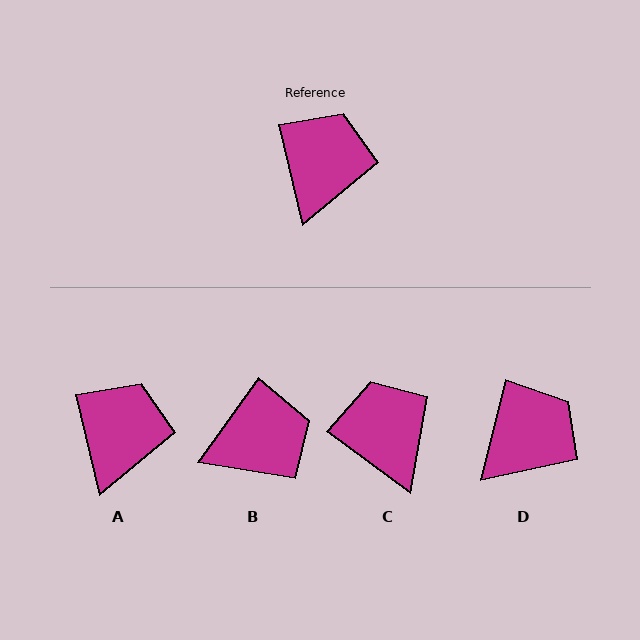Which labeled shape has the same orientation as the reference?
A.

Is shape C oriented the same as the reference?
No, it is off by about 40 degrees.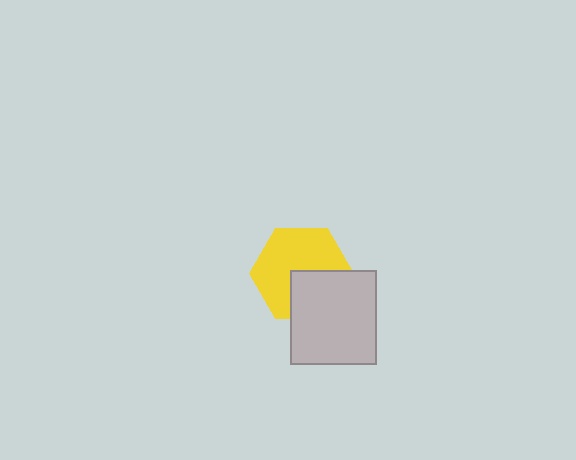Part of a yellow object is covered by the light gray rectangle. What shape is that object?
It is a hexagon.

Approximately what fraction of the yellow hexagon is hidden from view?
Roughly 36% of the yellow hexagon is hidden behind the light gray rectangle.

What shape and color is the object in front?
The object in front is a light gray rectangle.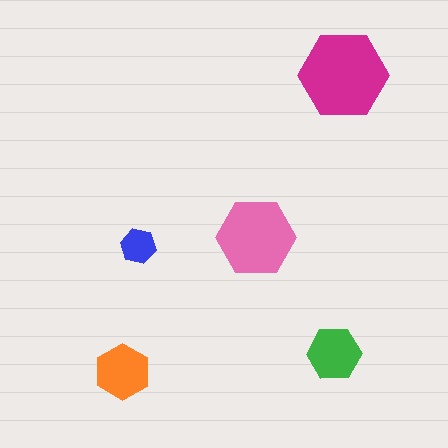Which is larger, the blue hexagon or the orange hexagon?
The orange one.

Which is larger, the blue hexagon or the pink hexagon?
The pink one.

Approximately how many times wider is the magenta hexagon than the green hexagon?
About 1.5 times wider.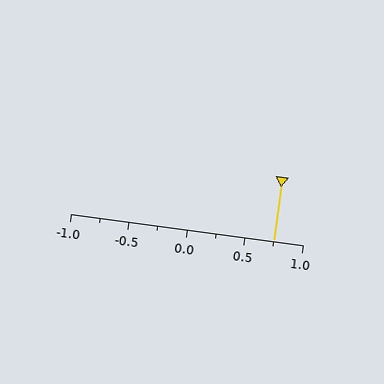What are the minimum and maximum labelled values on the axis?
The axis runs from -1.0 to 1.0.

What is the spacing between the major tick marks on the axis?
The major ticks are spaced 0.5 apart.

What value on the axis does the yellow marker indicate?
The marker indicates approximately 0.75.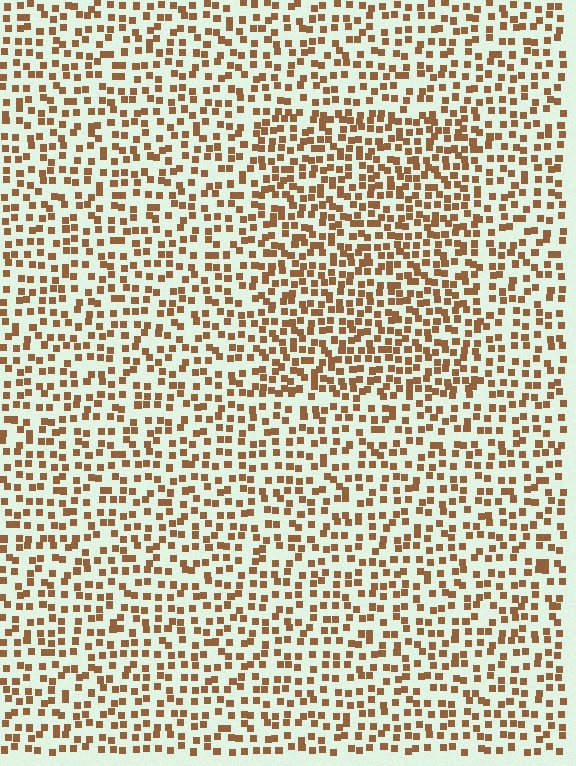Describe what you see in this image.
The image contains small brown elements arranged at two different densities. A rectangle-shaped region is visible where the elements are more densely packed than the surrounding area.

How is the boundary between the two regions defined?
The boundary is defined by a change in element density (approximately 1.5x ratio). All elements are the same color, size, and shape.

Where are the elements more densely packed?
The elements are more densely packed inside the rectangle boundary.